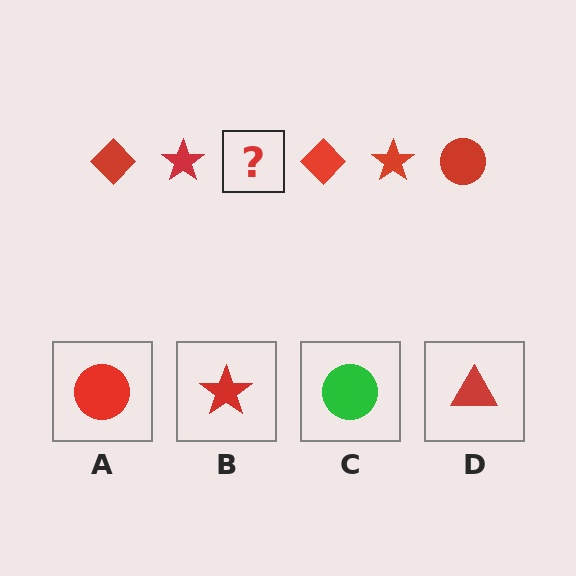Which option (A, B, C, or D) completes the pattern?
A.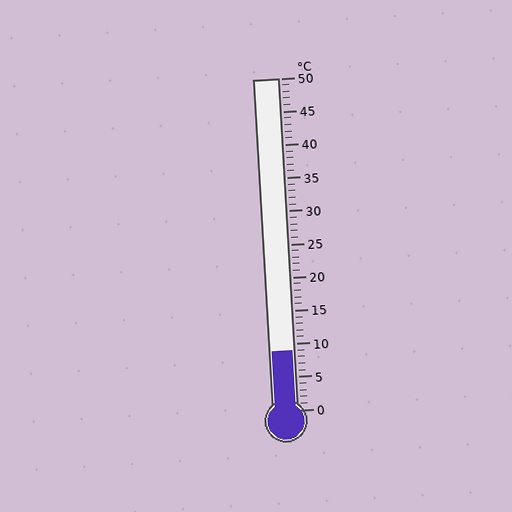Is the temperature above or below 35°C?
The temperature is below 35°C.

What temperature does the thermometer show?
The thermometer shows approximately 9°C.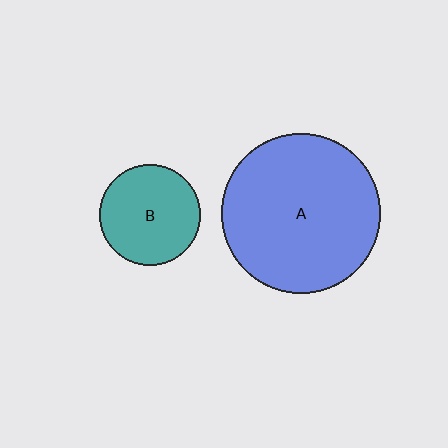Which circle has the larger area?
Circle A (blue).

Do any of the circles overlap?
No, none of the circles overlap.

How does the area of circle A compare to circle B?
Approximately 2.5 times.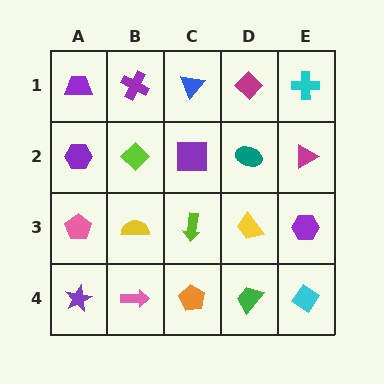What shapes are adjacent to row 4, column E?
A purple hexagon (row 3, column E), a green trapezoid (row 4, column D).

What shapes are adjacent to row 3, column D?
A teal ellipse (row 2, column D), a green trapezoid (row 4, column D), a lime arrow (row 3, column C), a purple hexagon (row 3, column E).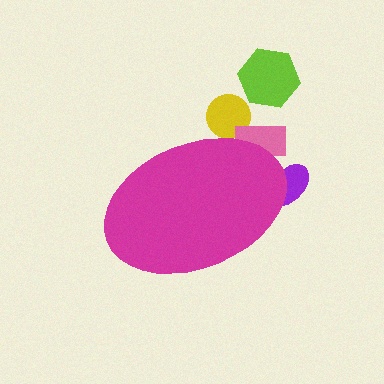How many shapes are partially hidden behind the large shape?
3 shapes are partially hidden.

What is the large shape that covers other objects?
A magenta ellipse.